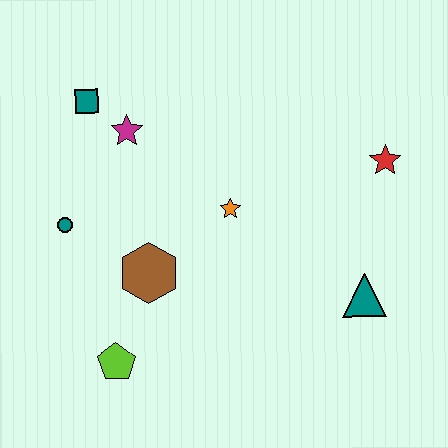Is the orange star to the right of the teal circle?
Yes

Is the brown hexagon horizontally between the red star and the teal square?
Yes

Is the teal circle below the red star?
Yes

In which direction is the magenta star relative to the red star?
The magenta star is to the left of the red star.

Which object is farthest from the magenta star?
The teal triangle is farthest from the magenta star.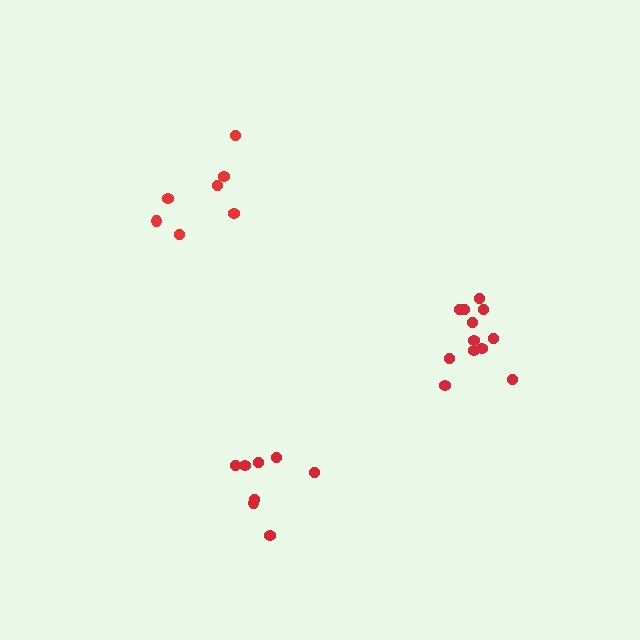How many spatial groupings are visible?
There are 3 spatial groupings.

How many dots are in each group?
Group 1: 8 dots, Group 2: 12 dots, Group 3: 7 dots (27 total).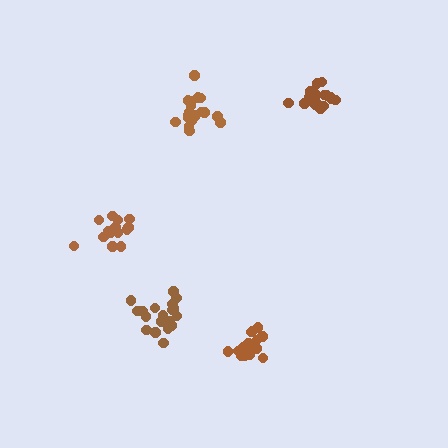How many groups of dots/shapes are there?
There are 5 groups.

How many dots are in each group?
Group 1: 17 dots, Group 2: 15 dots, Group 3: 14 dots, Group 4: 19 dots, Group 5: 19 dots (84 total).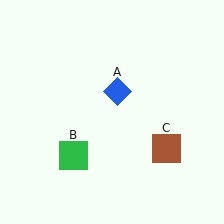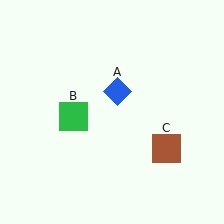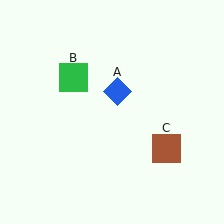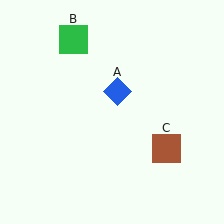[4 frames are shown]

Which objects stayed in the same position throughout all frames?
Blue diamond (object A) and brown square (object C) remained stationary.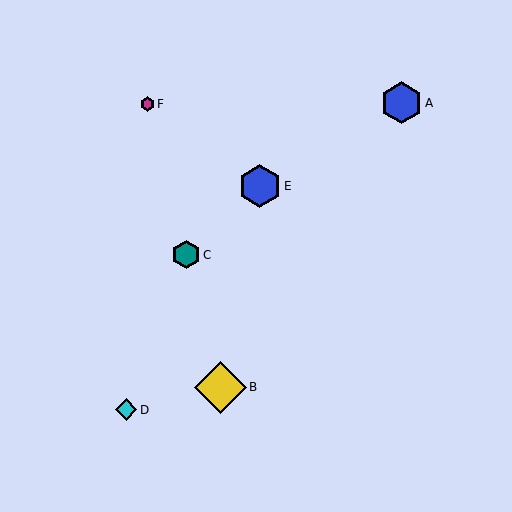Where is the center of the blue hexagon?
The center of the blue hexagon is at (401, 103).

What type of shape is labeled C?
Shape C is a teal hexagon.